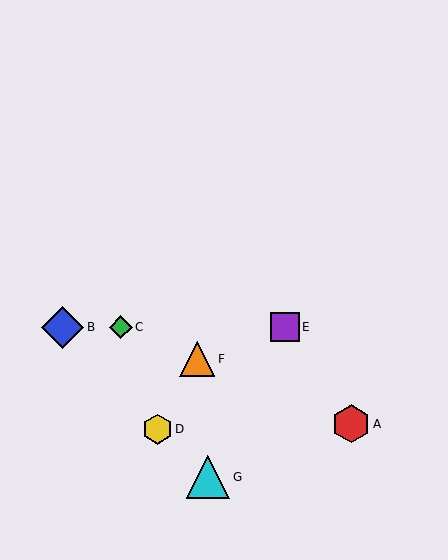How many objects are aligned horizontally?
3 objects (B, C, E) are aligned horizontally.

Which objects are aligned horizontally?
Objects B, C, E are aligned horizontally.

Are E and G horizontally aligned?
No, E is at y≈327 and G is at y≈477.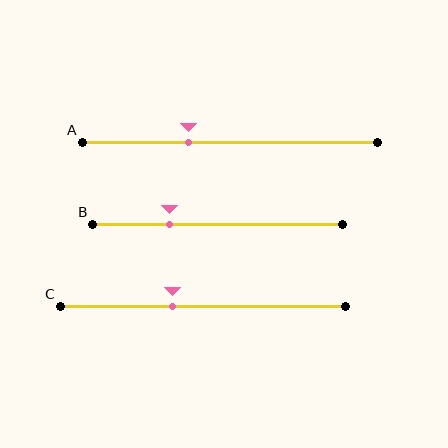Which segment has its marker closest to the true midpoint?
Segment C has its marker closest to the true midpoint.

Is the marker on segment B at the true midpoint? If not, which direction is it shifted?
No, the marker on segment B is shifted to the left by about 19% of the segment length.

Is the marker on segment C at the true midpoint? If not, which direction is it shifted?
No, the marker on segment C is shifted to the left by about 11% of the segment length.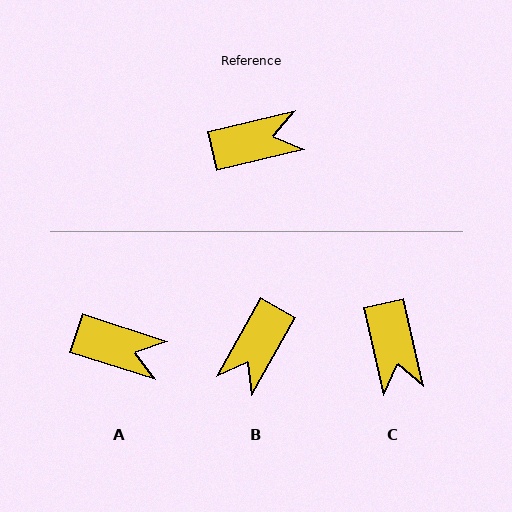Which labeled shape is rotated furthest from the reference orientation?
B, about 132 degrees away.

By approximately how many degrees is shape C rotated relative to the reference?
Approximately 91 degrees clockwise.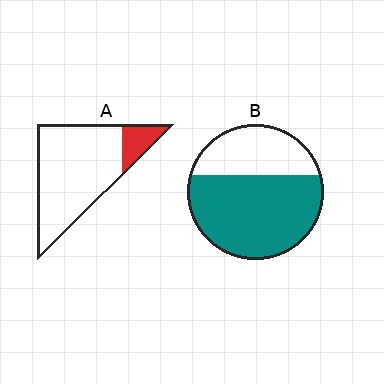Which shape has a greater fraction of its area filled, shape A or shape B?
Shape B.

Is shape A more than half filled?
No.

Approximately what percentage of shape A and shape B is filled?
A is approximately 15% and B is approximately 65%.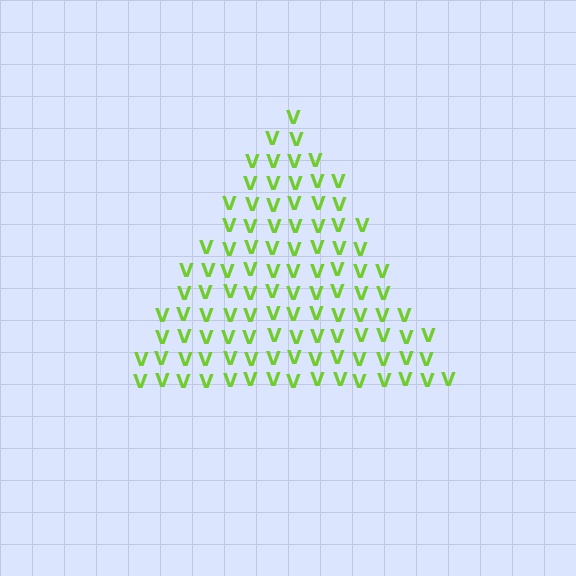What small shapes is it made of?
It is made of small letter V's.